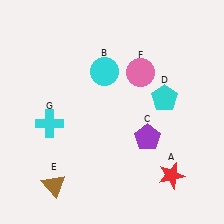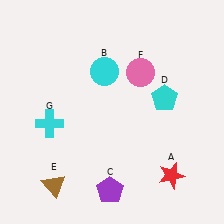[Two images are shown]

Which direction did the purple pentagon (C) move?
The purple pentagon (C) moved down.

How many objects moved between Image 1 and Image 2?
1 object moved between the two images.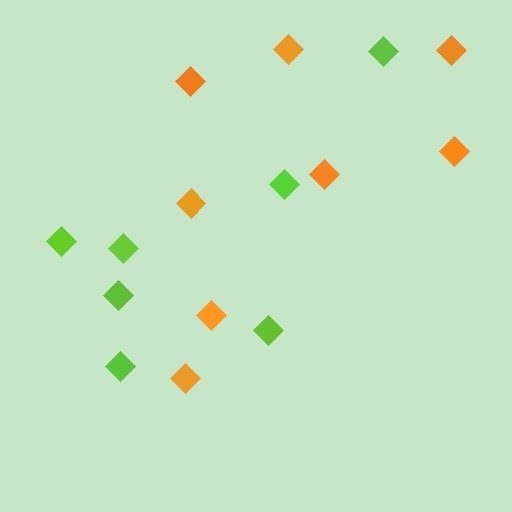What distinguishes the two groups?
There are 2 groups: one group of lime diamonds (7) and one group of orange diamonds (8).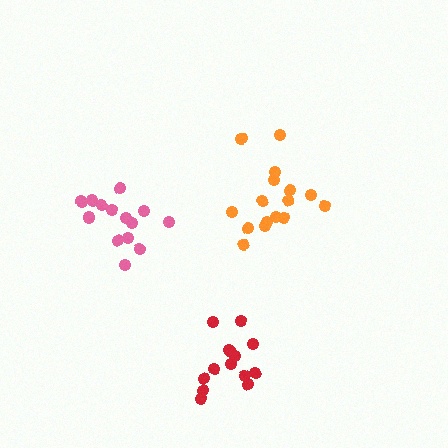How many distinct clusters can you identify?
There are 3 distinct clusters.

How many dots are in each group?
Group 1: 14 dots, Group 2: 16 dots, Group 3: 14 dots (44 total).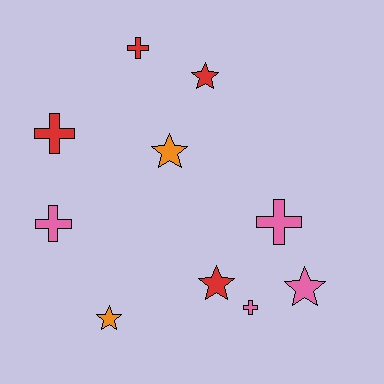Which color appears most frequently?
Red, with 4 objects.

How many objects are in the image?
There are 10 objects.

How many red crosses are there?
There are 2 red crosses.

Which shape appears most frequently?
Star, with 5 objects.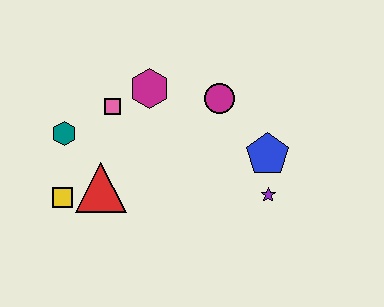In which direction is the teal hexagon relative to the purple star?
The teal hexagon is to the left of the purple star.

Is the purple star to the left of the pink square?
No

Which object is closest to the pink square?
The magenta hexagon is closest to the pink square.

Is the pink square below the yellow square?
No